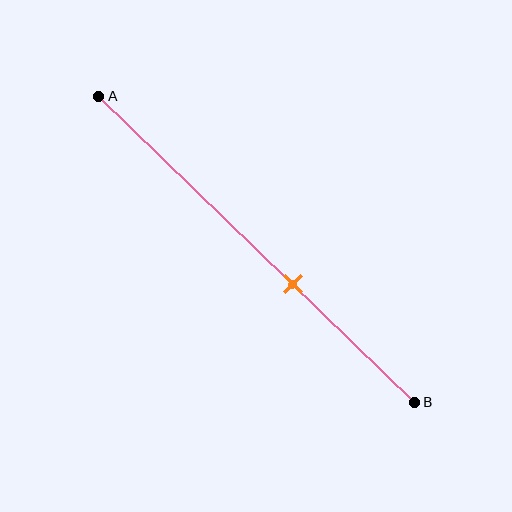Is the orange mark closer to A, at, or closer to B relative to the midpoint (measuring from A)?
The orange mark is closer to point B than the midpoint of segment AB.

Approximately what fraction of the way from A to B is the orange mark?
The orange mark is approximately 60% of the way from A to B.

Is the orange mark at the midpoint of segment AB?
No, the mark is at about 60% from A, not at the 50% midpoint.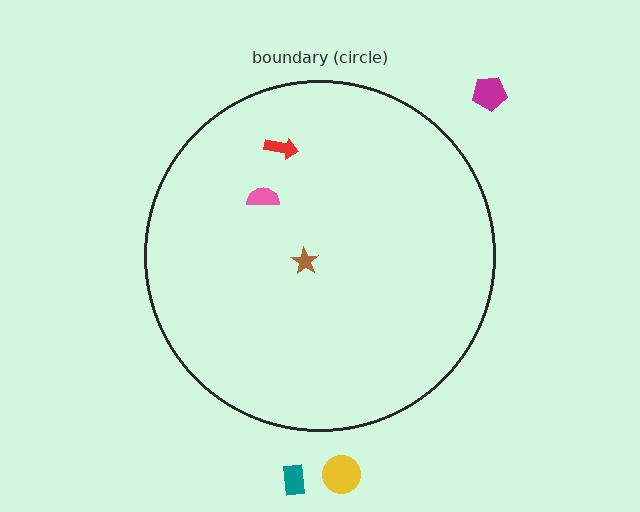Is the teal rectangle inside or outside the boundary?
Outside.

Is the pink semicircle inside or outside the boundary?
Inside.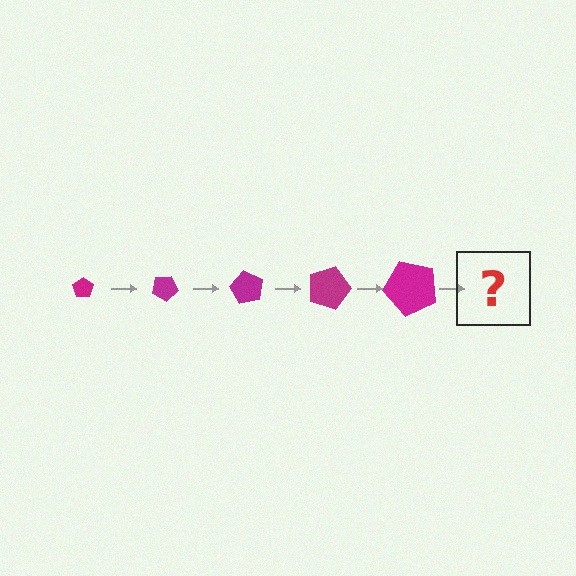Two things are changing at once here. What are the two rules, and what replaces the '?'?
The two rules are that the pentagon grows larger each step and it rotates 30 degrees each step. The '?' should be a pentagon, larger than the previous one and rotated 150 degrees from the start.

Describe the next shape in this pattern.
It should be a pentagon, larger than the previous one and rotated 150 degrees from the start.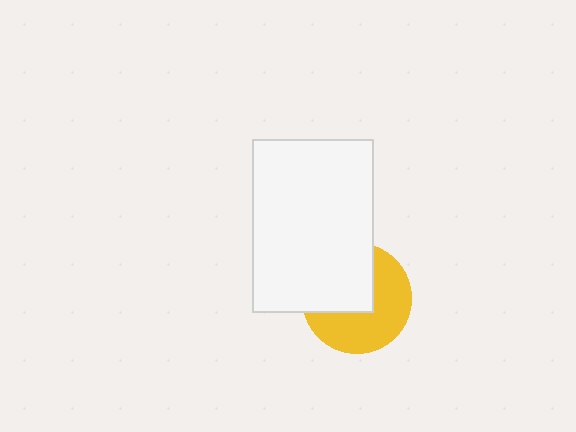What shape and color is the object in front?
The object in front is a white rectangle.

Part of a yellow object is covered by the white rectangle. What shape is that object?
It is a circle.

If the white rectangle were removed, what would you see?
You would see the complete yellow circle.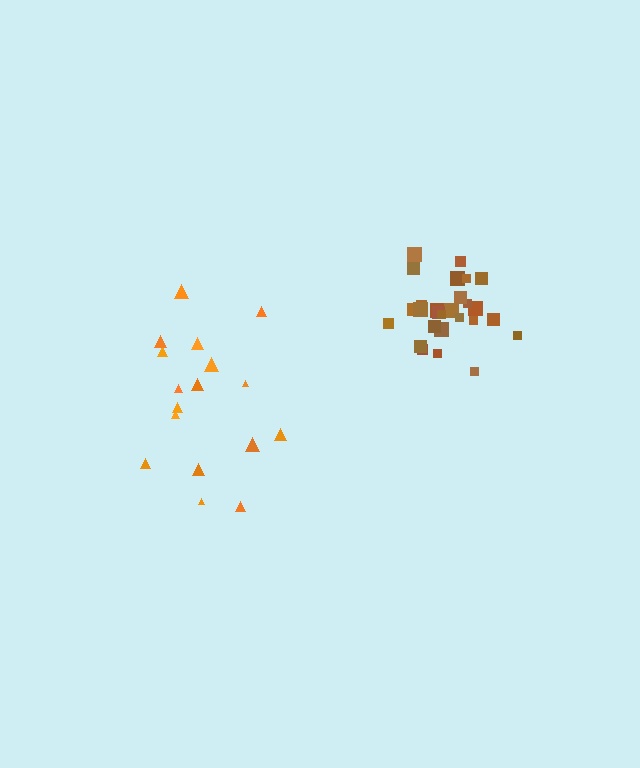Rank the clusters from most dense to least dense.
brown, orange.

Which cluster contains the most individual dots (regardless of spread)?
Brown (28).